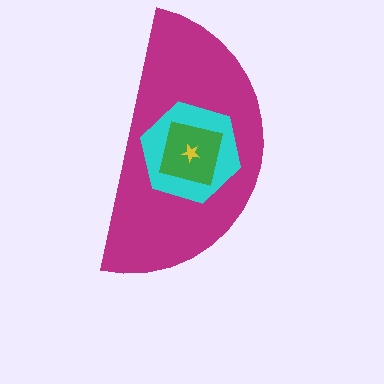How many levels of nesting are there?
4.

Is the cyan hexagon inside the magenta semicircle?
Yes.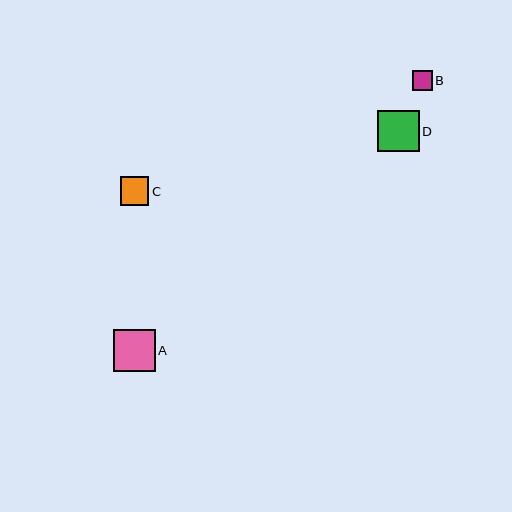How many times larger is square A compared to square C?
Square A is approximately 1.4 times the size of square C.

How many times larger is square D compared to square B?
Square D is approximately 2.1 times the size of square B.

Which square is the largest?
Square A is the largest with a size of approximately 42 pixels.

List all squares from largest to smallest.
From largest to smallest: A, D, C, B.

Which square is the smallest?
Square B is the smallest with a size of approximately 20 pixels.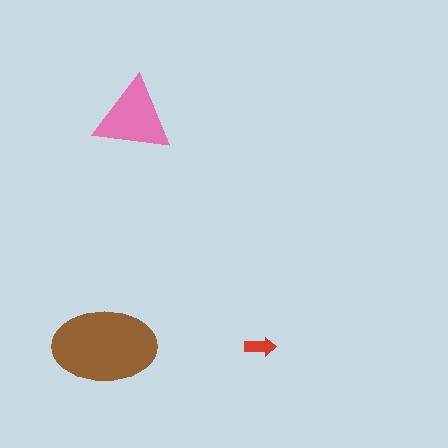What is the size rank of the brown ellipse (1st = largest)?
1st.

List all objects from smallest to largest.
The red arrow, the pink triangle, the brown ellipse.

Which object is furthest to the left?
The brown ellipse is leftmost.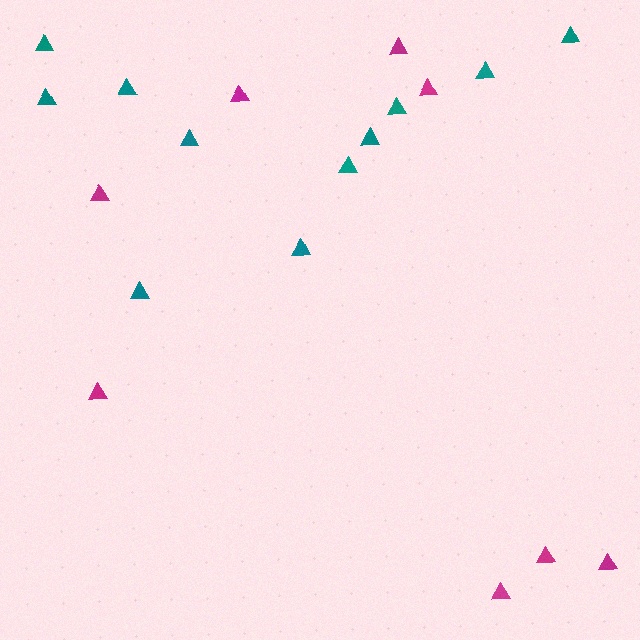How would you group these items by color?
There are 2 groups: one group of teal triangles (11) and one group of magenta triangles (8).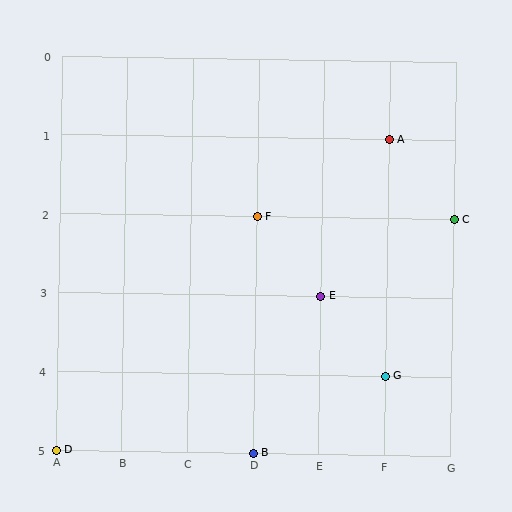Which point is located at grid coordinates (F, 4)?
Point G is at (F, 4).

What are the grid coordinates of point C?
Point C is at grid coordinates (G, 2).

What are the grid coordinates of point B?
Point B is at grid coordinates (D, 5).